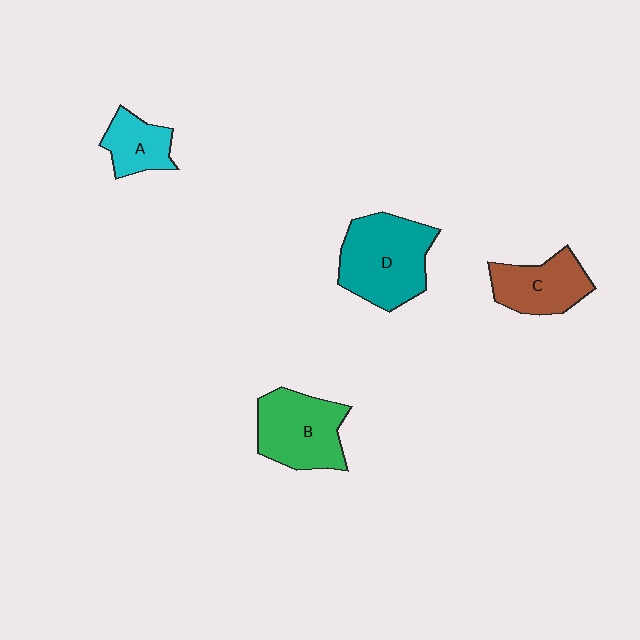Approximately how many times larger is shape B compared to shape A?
Approximately 1.7 times.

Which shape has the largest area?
Shape D (teal).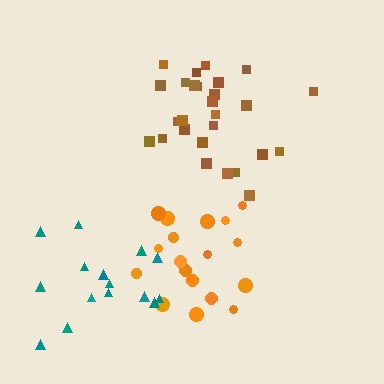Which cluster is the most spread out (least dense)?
Teal.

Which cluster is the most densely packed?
Brown.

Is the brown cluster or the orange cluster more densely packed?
Brown.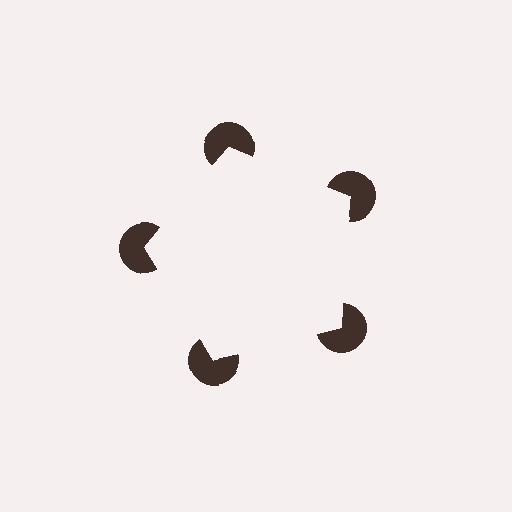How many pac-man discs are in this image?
There are 5 — one at each vertex of the illusory pentagon.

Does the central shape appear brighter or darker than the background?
It typically appears slightly brighter than the background, even though no actual brightness change is drawn.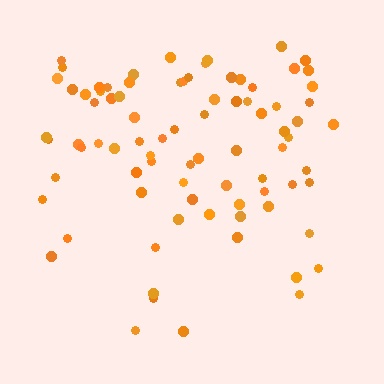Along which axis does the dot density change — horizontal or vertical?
Vertical.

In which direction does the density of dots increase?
From bottom to top, with the top side densest.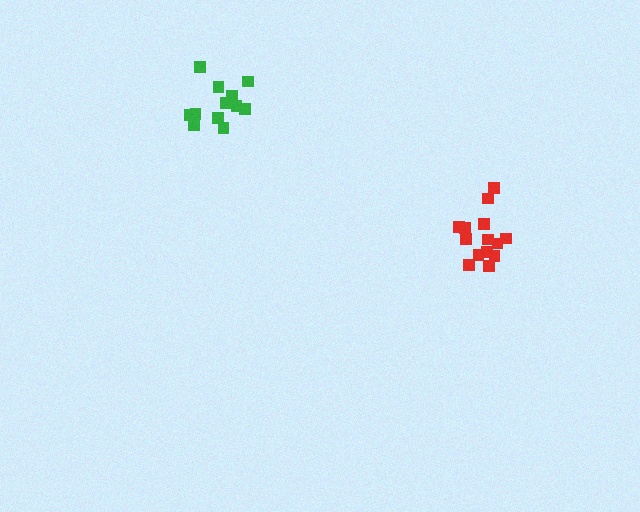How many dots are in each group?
Group 1: 12 dots, Group 2: 14 dots (26 total).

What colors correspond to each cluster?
The clusters are colored: green, red.